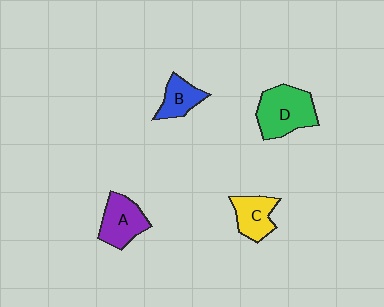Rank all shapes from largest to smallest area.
From largest to smallest: D (green), A (purple), C (yellow), B (blue).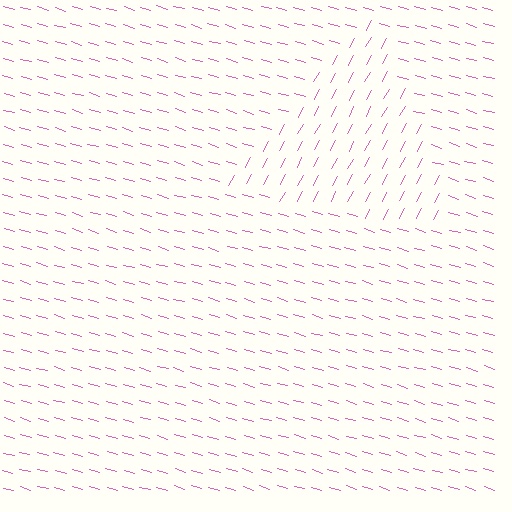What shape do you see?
I see a triangle.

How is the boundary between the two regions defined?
The boundary is defined purely by a change in line orientation (approximately 78 degrees difference). All lines are the same color and thickness.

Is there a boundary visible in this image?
Yes, there is a texture boundary formed by a change in line orientation.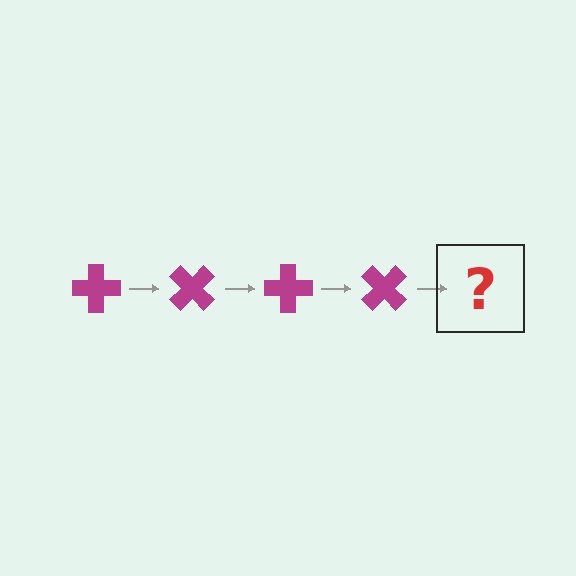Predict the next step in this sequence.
The next step is a magenta cross rotated 180 degrees.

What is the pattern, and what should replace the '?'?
The pattern is that the cross rotates 45 degrees each step. The '?' should be a magenta cross rotated 180 degrees.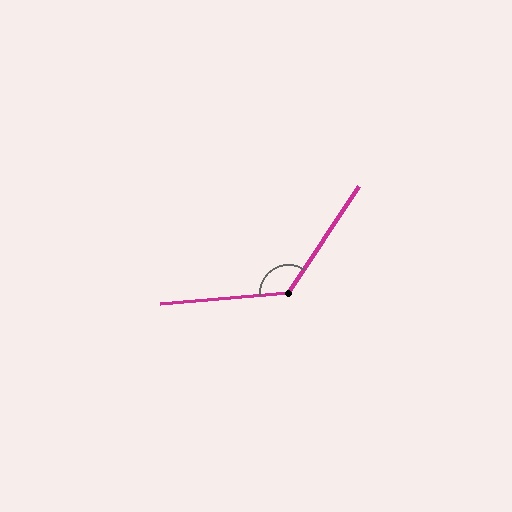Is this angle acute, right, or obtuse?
It is obtuse.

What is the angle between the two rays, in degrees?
Approximately 128 degrees.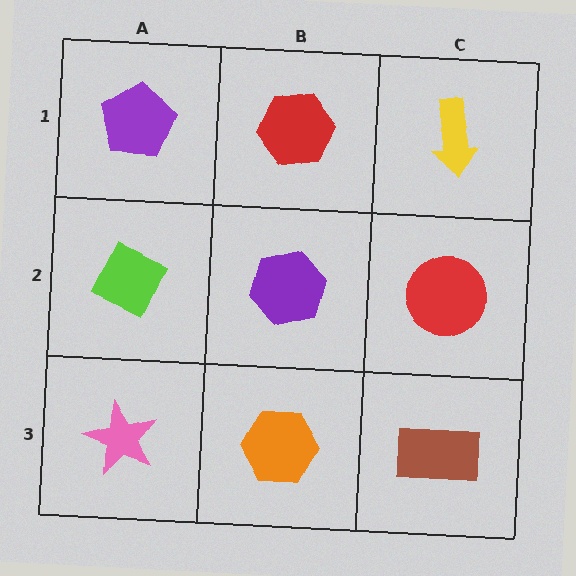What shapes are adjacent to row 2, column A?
A purple pentagon (row 1, column A), a pink star (row 3, column A), a purple hexagon (row 2, column B).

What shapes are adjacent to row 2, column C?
A yellow arrow (row 1, column C), a brown rectangle (row 3, column C), a purple hexagon (row 2, column B).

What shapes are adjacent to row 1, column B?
A purple hexagon (row 2, column B), a purple pentagon (row 1, column A), a yellow arrow (row 1, column C).